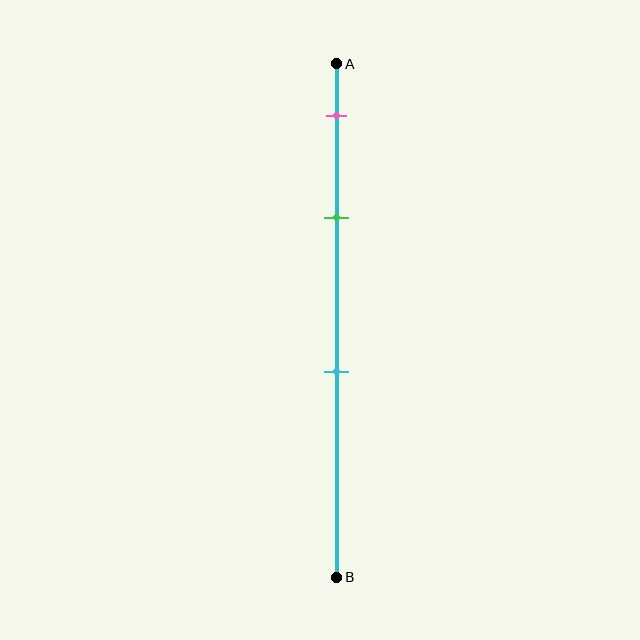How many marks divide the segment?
There are 3 marks dividing the segment.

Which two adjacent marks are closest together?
The pink and green marks are the closest adjacent pair.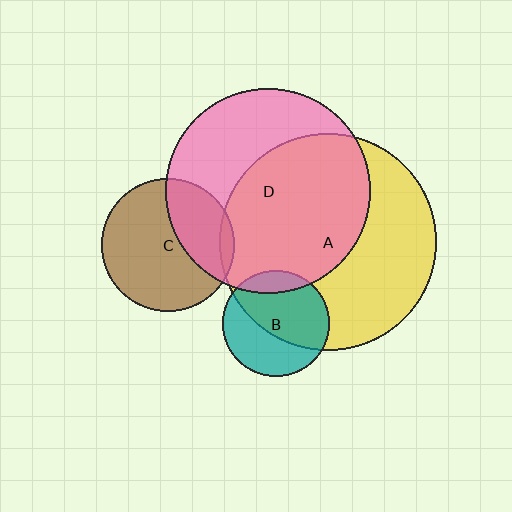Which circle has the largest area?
Circle A (yellow).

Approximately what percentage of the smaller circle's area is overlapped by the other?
Approximately 60%.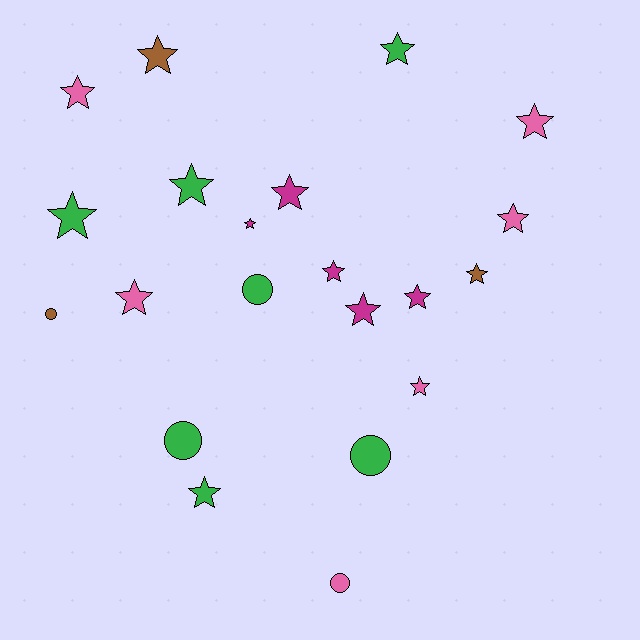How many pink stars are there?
There are 5 pink stars.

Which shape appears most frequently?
Star, with 16 objects.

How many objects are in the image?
There are 21 objects.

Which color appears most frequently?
Green, with 7 objects.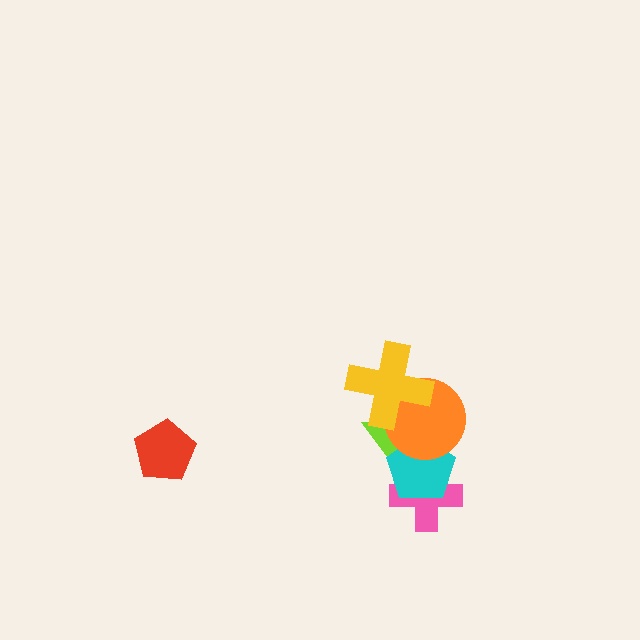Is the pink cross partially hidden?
Yes, it is partially covered by another shape.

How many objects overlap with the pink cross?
2 objects overlap with the pink cross.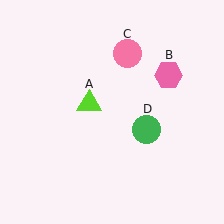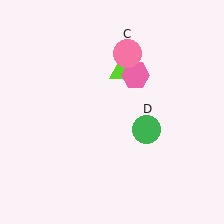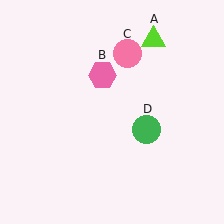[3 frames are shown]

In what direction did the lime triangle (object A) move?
The lime triangle (object A) moved up and to the right.